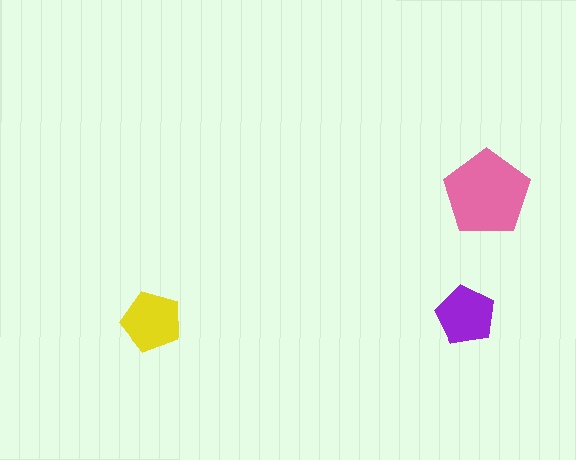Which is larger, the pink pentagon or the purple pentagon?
The pink one.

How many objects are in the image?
There are 3 objects in the image.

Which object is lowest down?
The yellow pentagon is bottommost.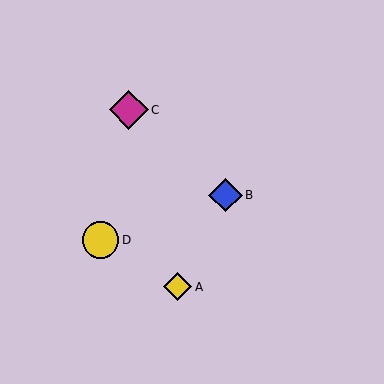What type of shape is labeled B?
Shape B is a blue diamond.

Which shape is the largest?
The magenta diamond (labeled C) is the largest.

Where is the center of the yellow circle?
The center of the yellow circle is at (101, 240).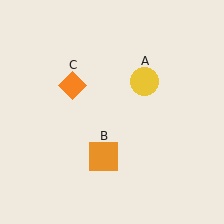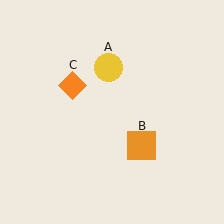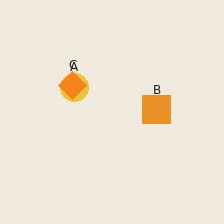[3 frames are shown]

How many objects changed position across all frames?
2 objects changed position: yellow circle (object A), orange square (object B).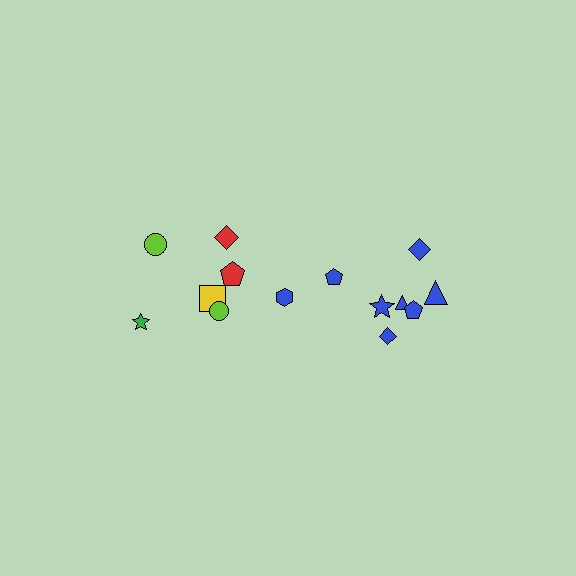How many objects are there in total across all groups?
There are 14 objects.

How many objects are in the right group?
There are 8 objects.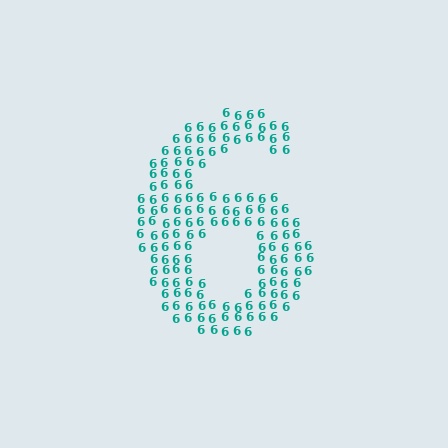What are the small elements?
The small elements are digit 6's.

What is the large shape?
The large shape is the digit 6.